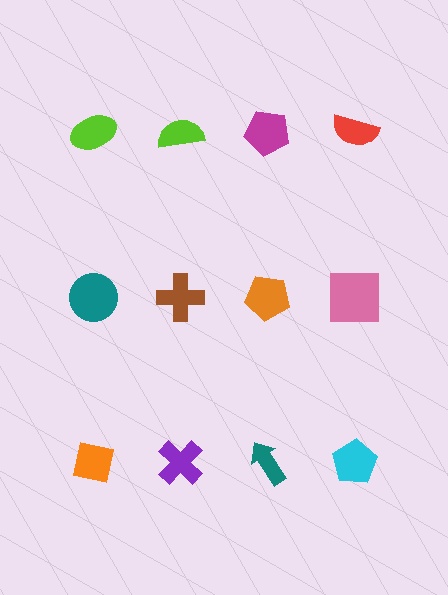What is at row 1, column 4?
A red semicircle.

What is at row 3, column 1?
An orange square.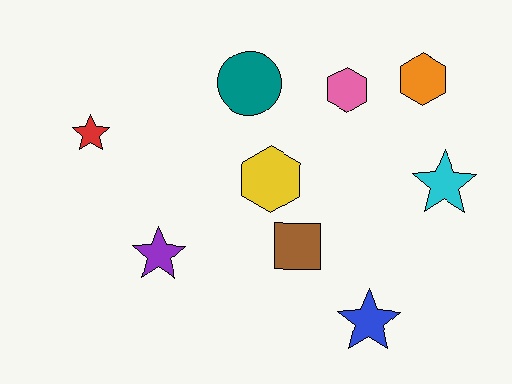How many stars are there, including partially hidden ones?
There are 4 stars.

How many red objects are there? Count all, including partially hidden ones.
There is 1 red object.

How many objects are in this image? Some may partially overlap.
There are 9 objects.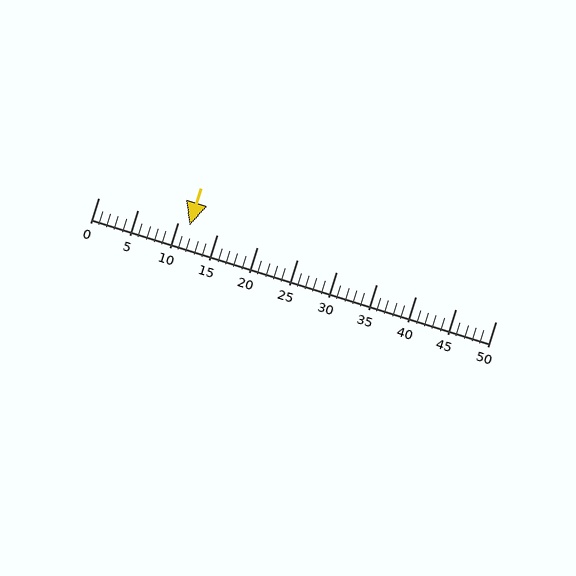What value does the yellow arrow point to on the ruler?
The yellow arrow points to approximately 12.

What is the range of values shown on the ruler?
The ruler shows values from 0 to 50.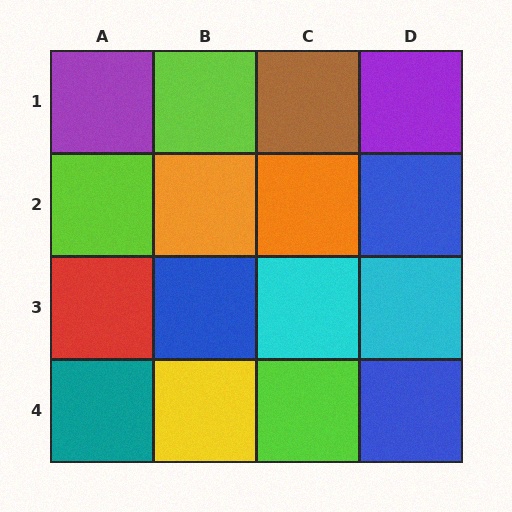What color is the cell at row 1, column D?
Purple.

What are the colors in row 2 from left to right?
Lime, orange, orange, blue.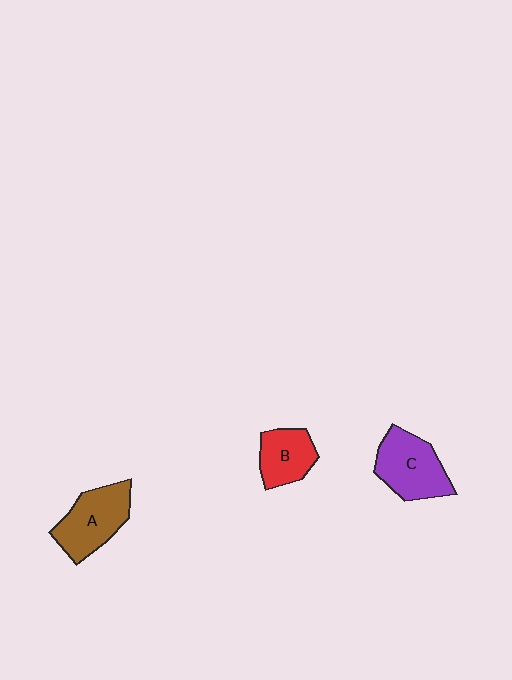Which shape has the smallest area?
Shape B (red).